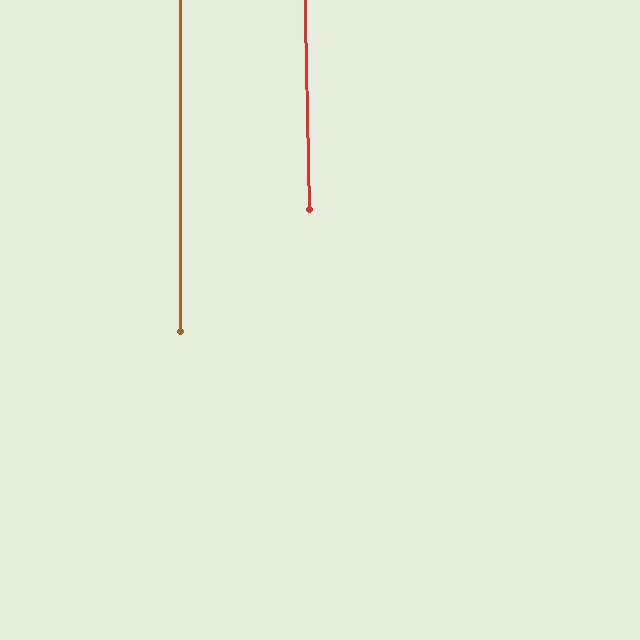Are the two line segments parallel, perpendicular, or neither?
Parallel — their directions differ by only 1.3°.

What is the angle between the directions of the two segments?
Approximately 1 degree.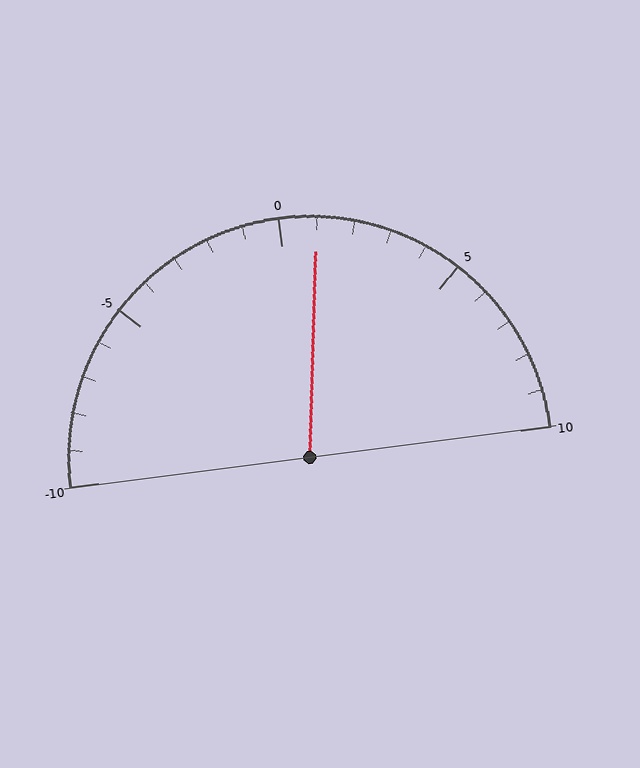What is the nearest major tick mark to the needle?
The nearest major tick mark is 0.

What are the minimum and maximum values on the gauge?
The gauge ranges from -10 to 10.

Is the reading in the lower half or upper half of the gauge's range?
The reading is in the upper half of the range (-10 to 10).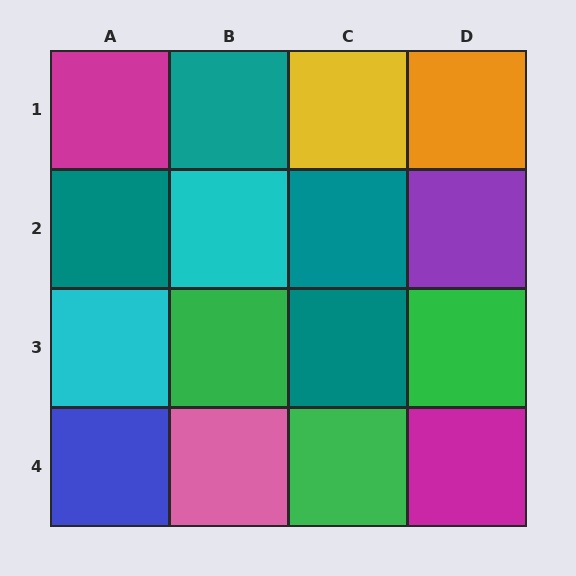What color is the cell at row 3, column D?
Green.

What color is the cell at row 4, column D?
Magenta.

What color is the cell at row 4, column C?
Green.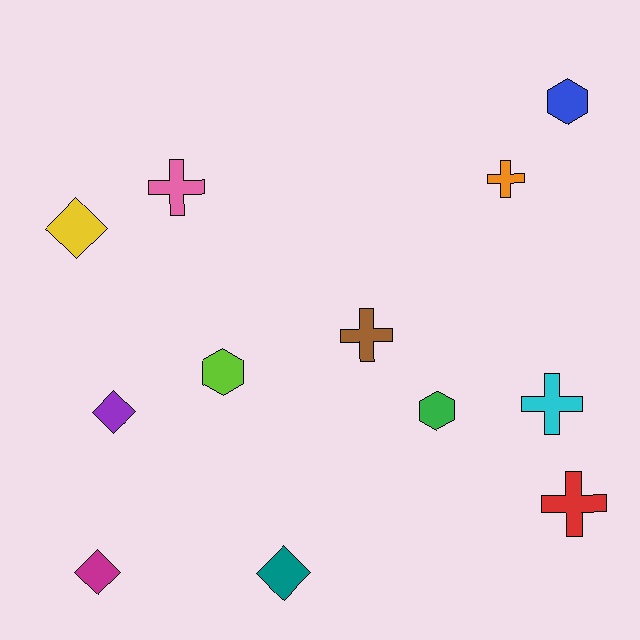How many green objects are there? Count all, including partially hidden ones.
There is 1 green object.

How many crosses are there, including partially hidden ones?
There are 5 crosses.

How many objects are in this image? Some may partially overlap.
There are 12 objects.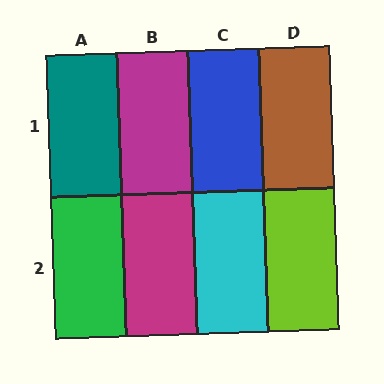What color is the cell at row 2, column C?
Cyan.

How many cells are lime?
1 cell is lime.